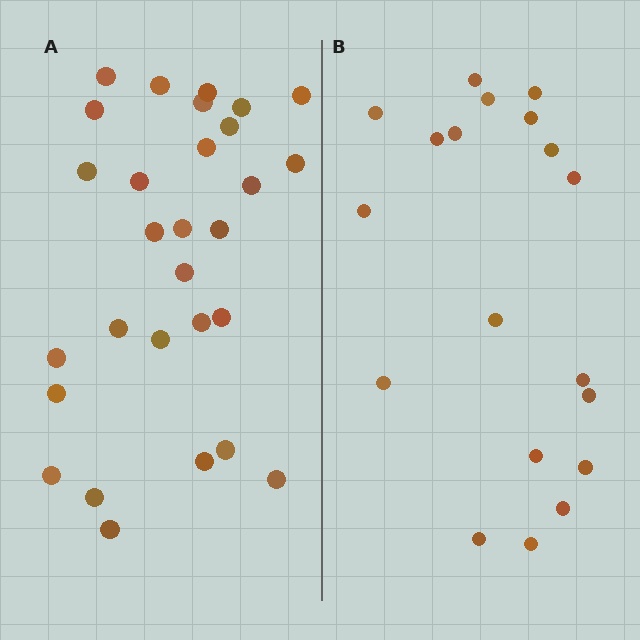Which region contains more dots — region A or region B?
Region A (the left region) has more dots.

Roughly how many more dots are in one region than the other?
Region A has roughly 10 or so more dots than region B.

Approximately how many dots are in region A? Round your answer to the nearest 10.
About 30 dots. (The exact count is 29, which rounds to 30.)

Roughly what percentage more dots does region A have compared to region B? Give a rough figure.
About 55% more.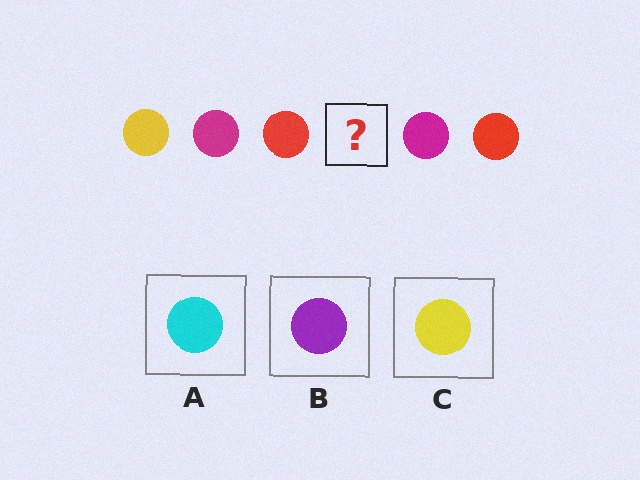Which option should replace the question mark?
Option C.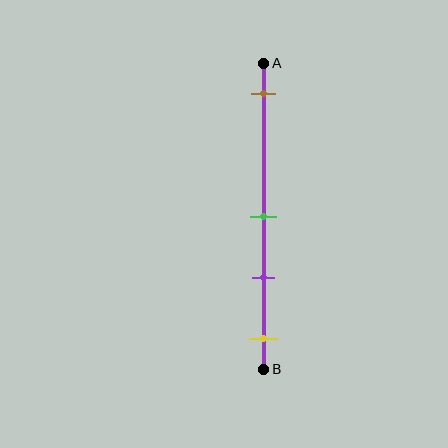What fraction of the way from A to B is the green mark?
The green mark is approximately 50% (0.5) of the way from A to B.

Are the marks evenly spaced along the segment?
No, the marks are not evenly spaced.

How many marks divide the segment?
There are 4 marks dividing the segment.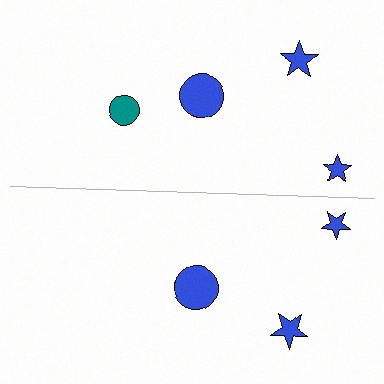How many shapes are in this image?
There are 7 shapes in this image.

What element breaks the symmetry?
A teal circle is missing from the bottom side.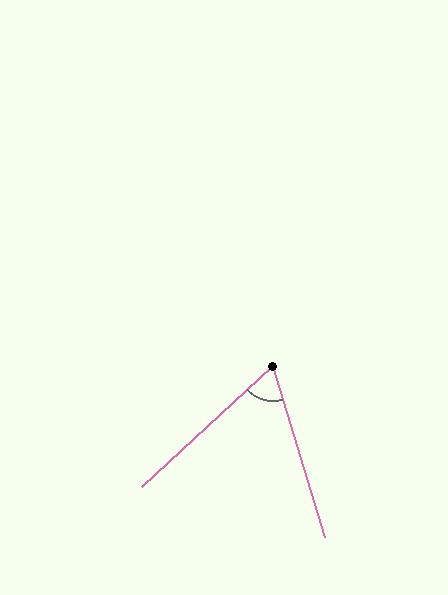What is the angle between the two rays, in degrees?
Approximately 64 degrees.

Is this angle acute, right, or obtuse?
It is acute.